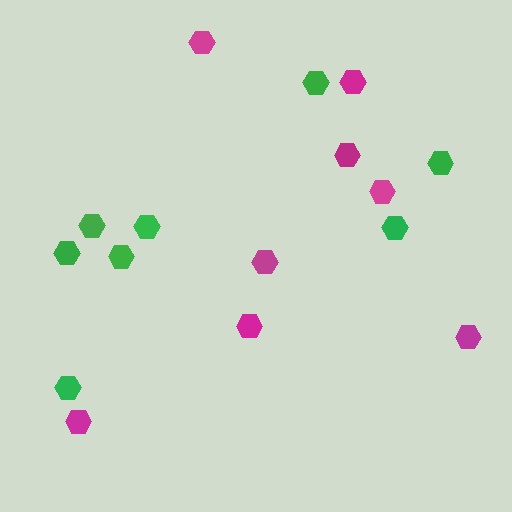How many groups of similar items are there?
There are 2 groups: one group of magenta hexagons (8) and one group of green hexagons (8).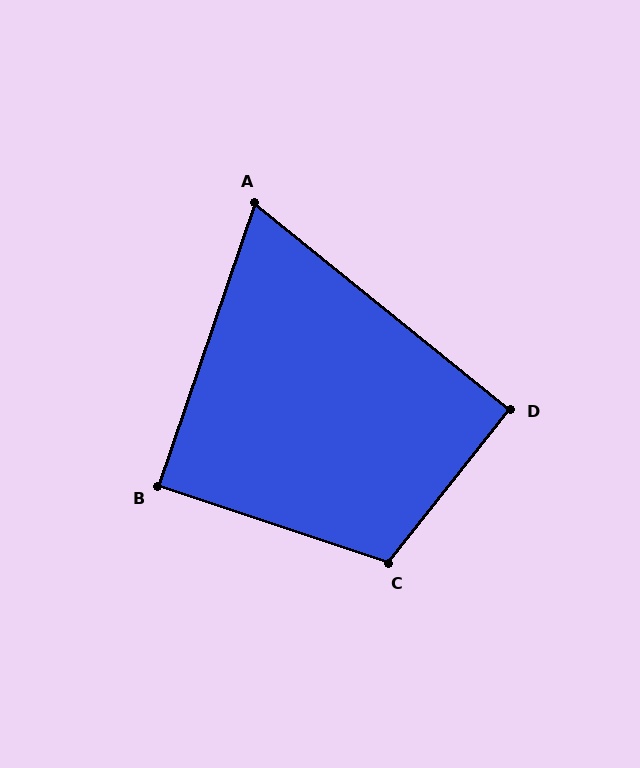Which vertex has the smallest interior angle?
A, at approximately 70 degrees.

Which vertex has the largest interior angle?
C, at approximately 110 degrees.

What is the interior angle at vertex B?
Approximately 89 degrees (approximately right).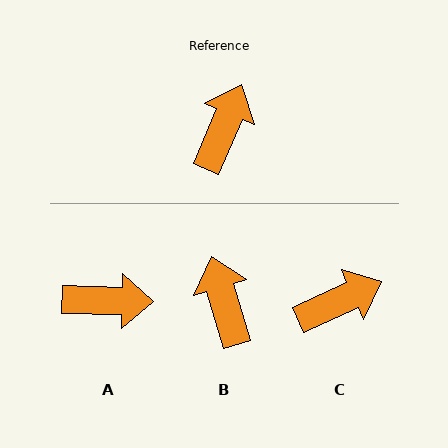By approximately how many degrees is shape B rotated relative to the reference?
Approximately 39 degrees counter-clockwise.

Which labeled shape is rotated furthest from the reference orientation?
A, about 68 degrees away.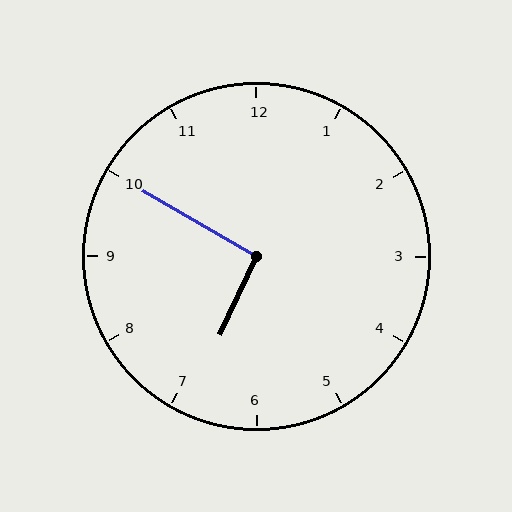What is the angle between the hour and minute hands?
Approximately 95 degrees.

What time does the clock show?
6:50.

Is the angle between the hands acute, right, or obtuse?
It is right.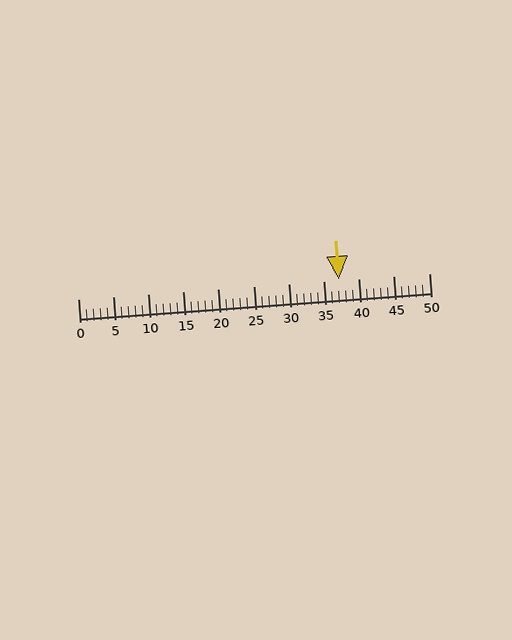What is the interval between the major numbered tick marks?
The major tick marks are spaced 5 units apart.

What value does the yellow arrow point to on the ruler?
The yellow arrow points to approximately 37.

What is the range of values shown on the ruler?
The ruler shows values from 0 to 50.